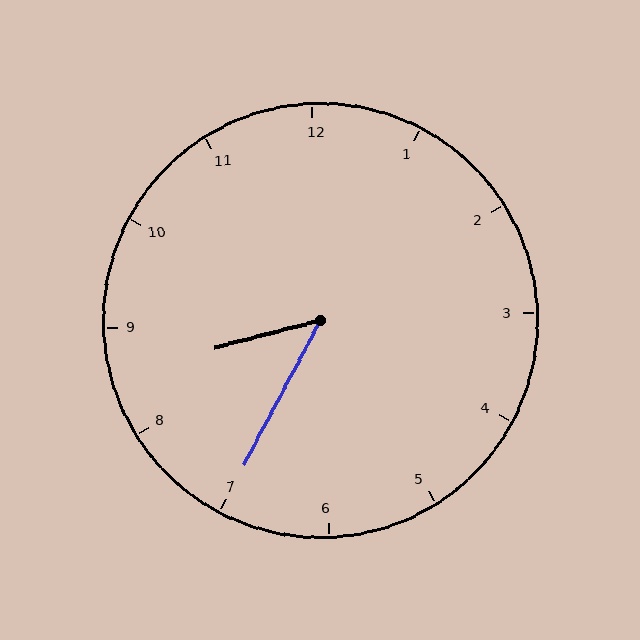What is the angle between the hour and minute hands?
Approximately 48 degrees.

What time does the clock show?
8:35.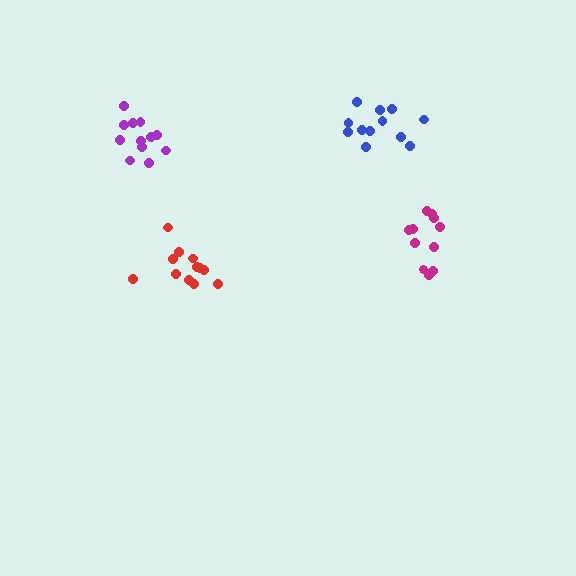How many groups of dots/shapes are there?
There are 4 groups.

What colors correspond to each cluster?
The clusters are colored: magenta, blue, purple, red.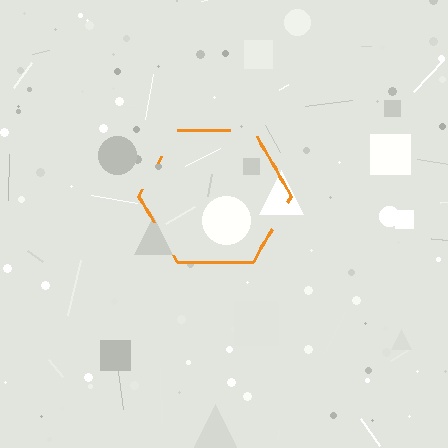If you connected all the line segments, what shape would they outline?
They would outline a hexagon.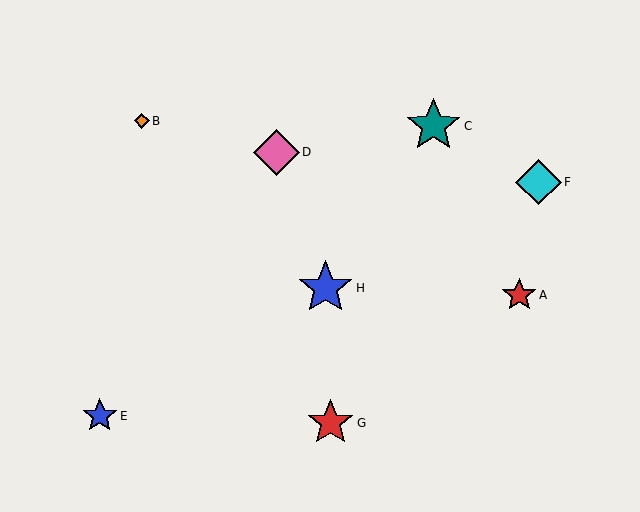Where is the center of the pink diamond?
The center of the pink diamond is at (276, 152).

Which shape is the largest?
The teal star (labeled C) is the largest.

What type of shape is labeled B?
Shape B is an orange diamond.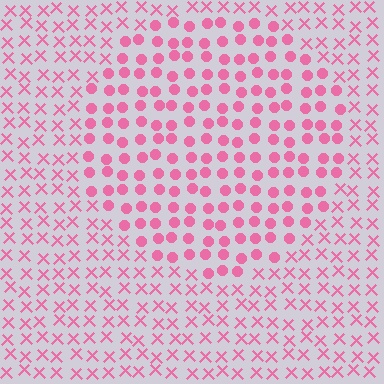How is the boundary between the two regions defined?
The boundary is defined by a change in element shape: circles inside vs. X marks outside. All elements share the same color and spacing.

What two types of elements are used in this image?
The image uses circles inside the circle region and X marks outside it.